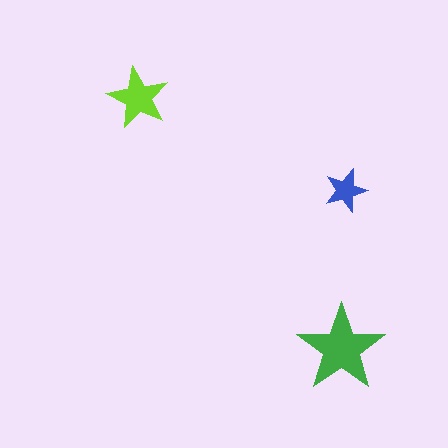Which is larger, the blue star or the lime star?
The lime one.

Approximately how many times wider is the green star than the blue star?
About 2 times wider.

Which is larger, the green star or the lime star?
The green one.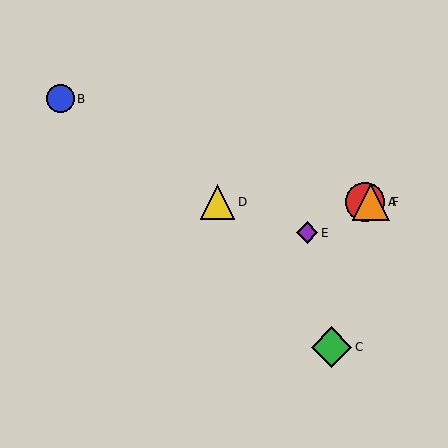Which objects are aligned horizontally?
Objects A, D, F are aligned horizontally.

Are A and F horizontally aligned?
Yes, both are at y≈202.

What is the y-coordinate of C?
Object C is at y≈347.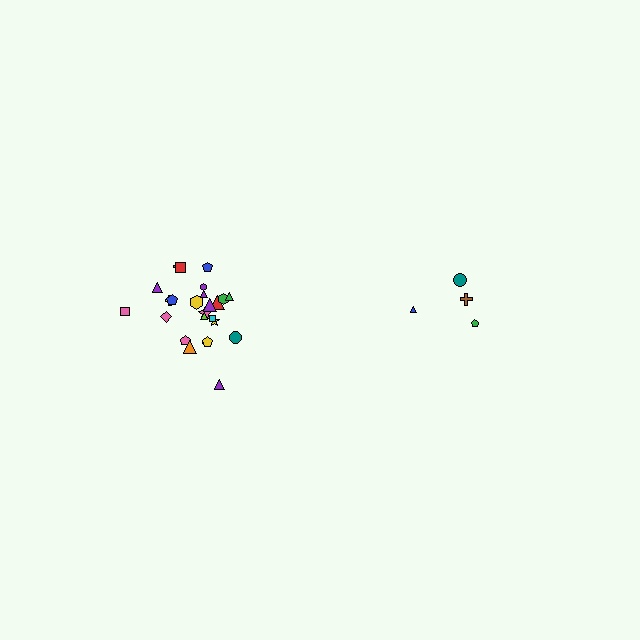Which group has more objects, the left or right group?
The left group.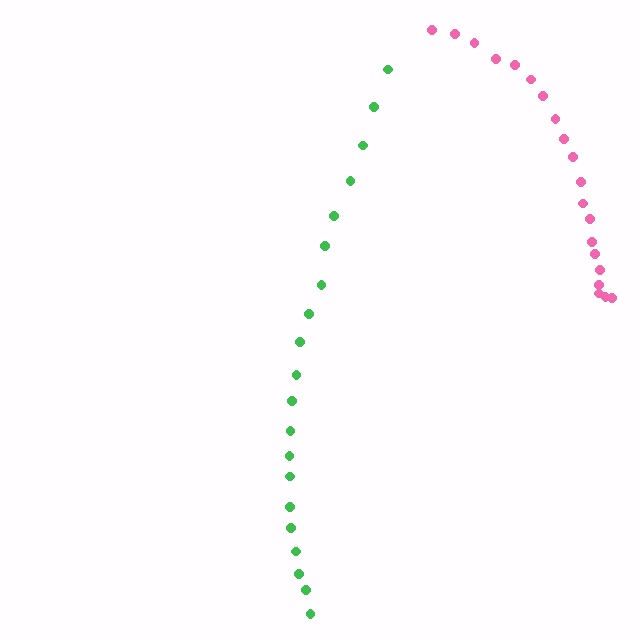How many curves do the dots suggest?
There are 2 distinct paths.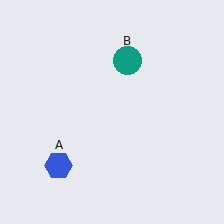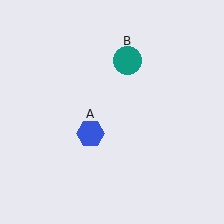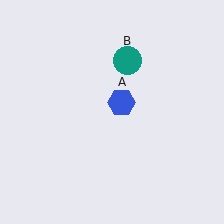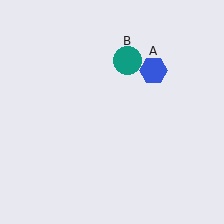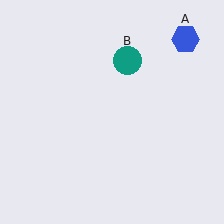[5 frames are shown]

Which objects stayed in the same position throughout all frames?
Teal circle (object B) remained stationary.